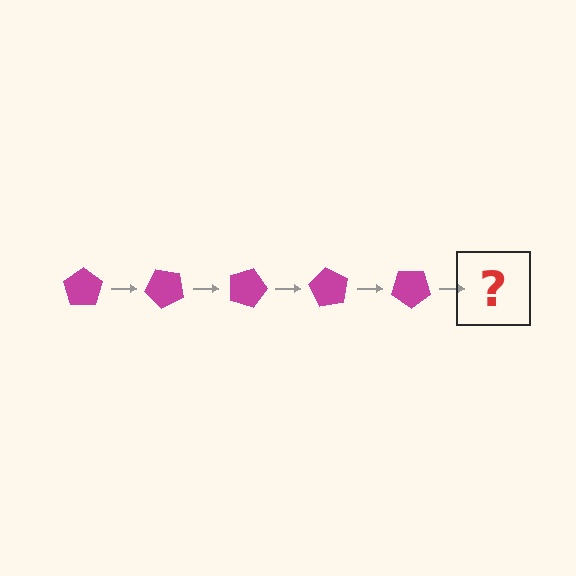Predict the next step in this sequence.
The next step is a magenta pentagon rotated 225 degrees.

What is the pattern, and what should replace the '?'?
The pattern is that the pentagon rotates 45 degrees each step. The '?' should be a magenta pentagon rotated 225 degrees.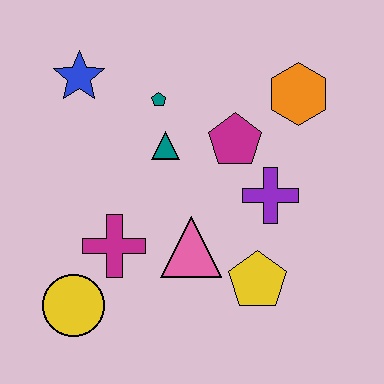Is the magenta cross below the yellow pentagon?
No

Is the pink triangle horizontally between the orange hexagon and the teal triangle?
Yes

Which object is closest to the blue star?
The teal pentagon is closest to the blue star.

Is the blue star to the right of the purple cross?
No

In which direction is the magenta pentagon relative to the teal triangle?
The magenta pentagon is to the right of the teal triangle.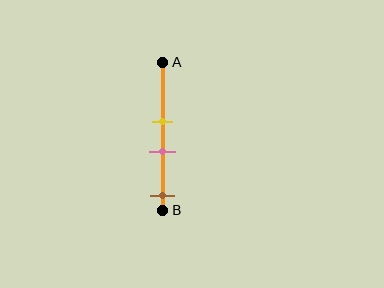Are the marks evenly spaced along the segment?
No, the marks are not evenly spaced.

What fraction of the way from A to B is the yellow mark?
The yellow mark is approximately 40% (0.4) of the way from A to B.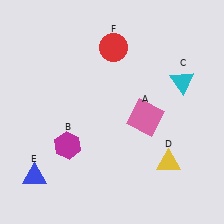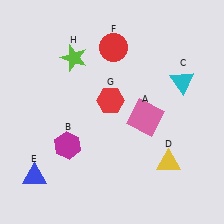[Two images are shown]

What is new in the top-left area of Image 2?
A red hexagon (G) was added in the top-left area of Image 2.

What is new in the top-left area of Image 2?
A lime star (H) was added in the top-left area of Image 2.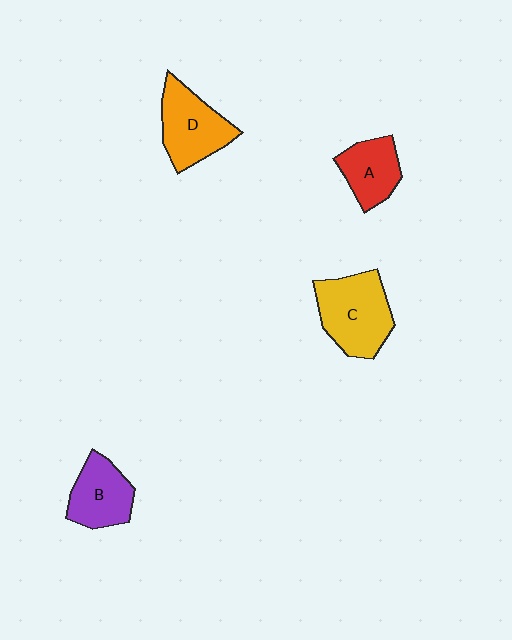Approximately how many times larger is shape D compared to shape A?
Approximately 1.3 times.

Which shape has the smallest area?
Shape A (red).